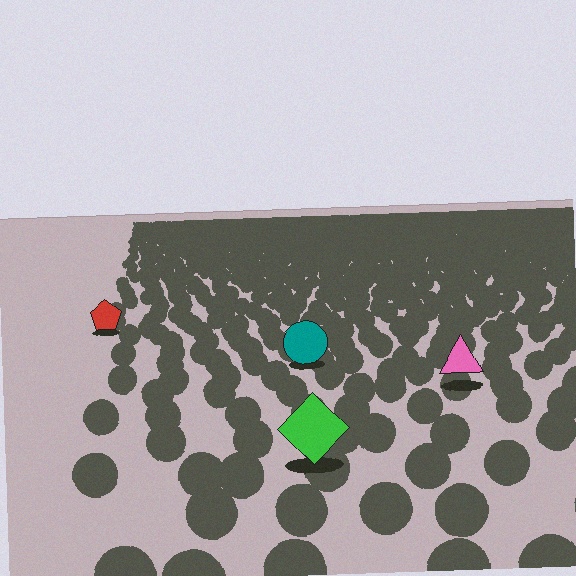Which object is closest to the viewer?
The green diamond is closest. The texture marks near it are larger and more spread out.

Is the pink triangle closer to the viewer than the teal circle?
Yes. The pink triangle is closer — you can tell from the texture gradient: the ground texture is coarser near it.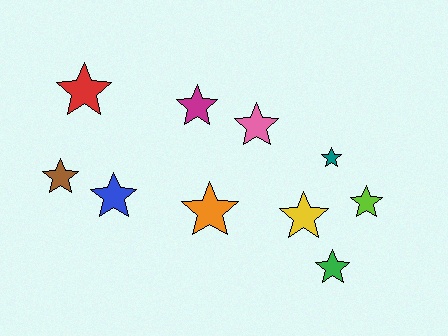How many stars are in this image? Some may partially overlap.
There are 10 stars.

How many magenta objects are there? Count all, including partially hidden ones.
There is 1 magenta object.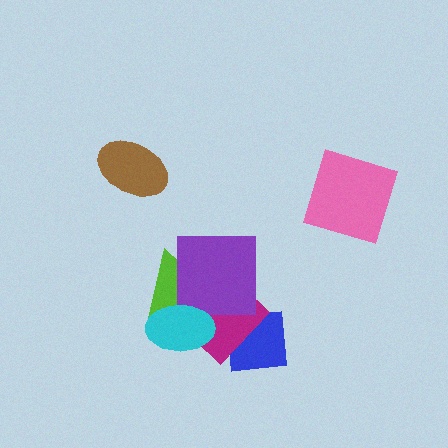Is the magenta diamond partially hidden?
Yes, it is partially covered by another shape.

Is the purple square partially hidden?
Yes, it is partially covered by another shape.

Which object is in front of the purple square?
The cyan ellipse is in front of the purple square.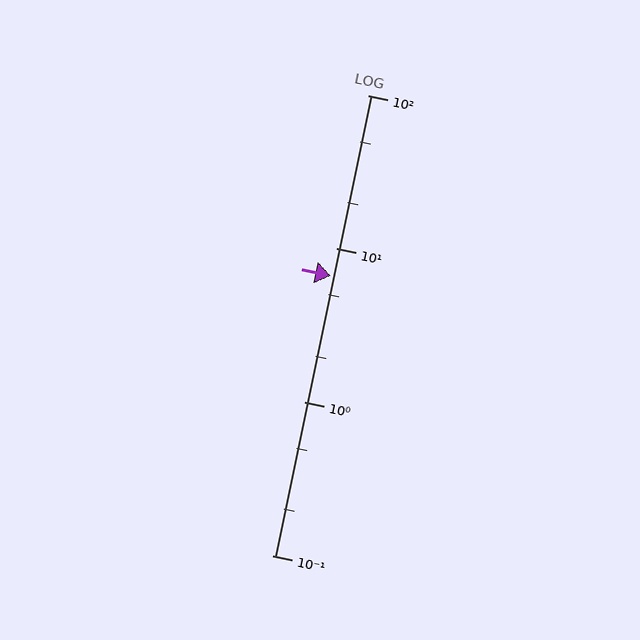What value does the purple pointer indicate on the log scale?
The pointer indicates approximately 6.6.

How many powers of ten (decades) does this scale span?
The scale spans 3 decades, from 0.1 to 100.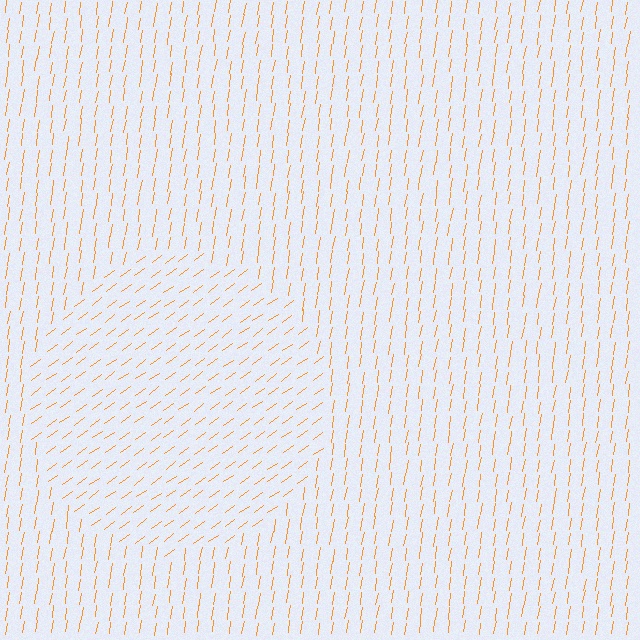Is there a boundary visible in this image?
Yes, there is a texture boundary formed by a change in line orientation.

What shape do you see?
I see a circle.